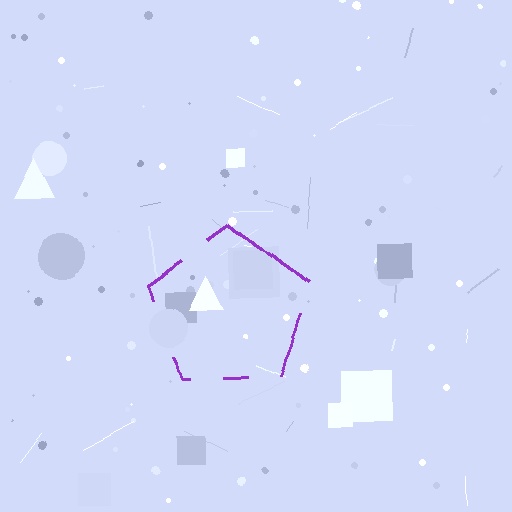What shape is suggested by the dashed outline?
The dashed outline suggests a pentagon.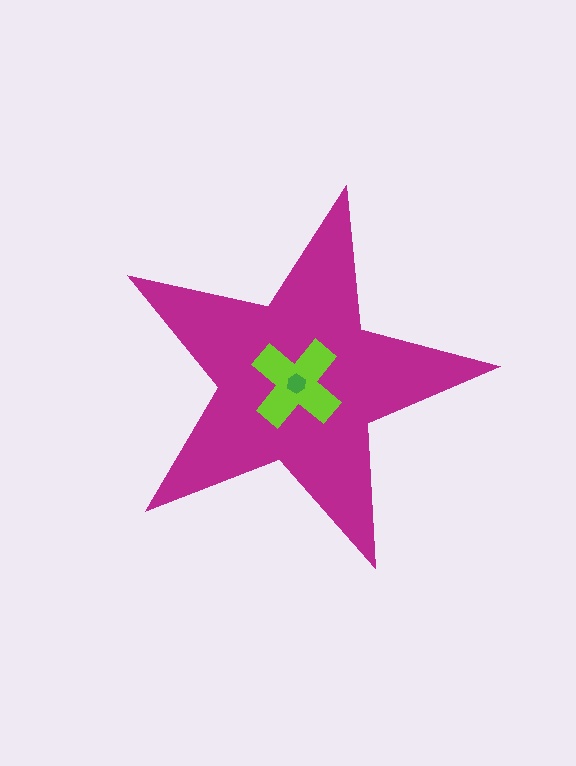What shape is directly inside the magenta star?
The lime cross.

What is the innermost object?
The green hexagon.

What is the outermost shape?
The magenta star.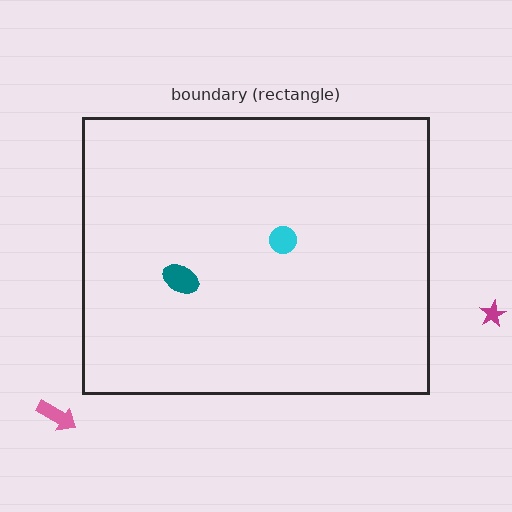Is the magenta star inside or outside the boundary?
Outside.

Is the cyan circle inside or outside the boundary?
Inside.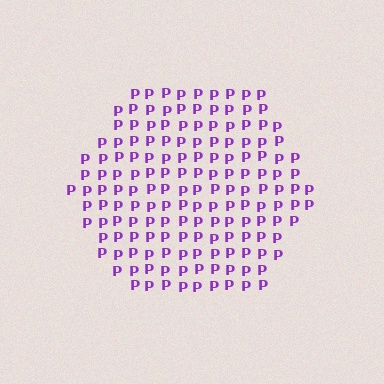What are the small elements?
The small elements are letter P's.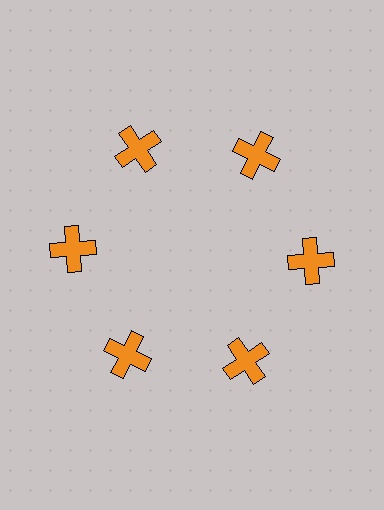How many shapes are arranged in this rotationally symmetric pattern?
There are 6 shapes, arranged in 6 groups of 1.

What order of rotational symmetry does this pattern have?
This pattern has 6-fold rotational symmetry.